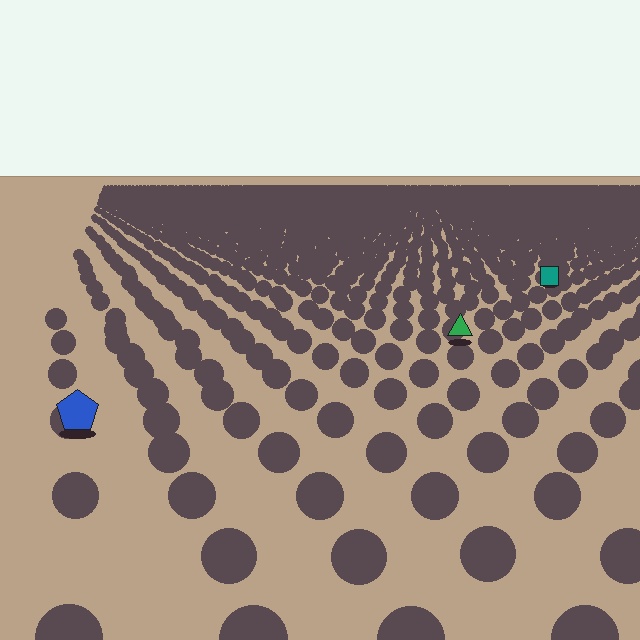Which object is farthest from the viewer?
The teal square is farthest from the viewer. It appears smaller and the ground texture around it is denser.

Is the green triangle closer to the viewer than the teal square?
Yes. The green triangle is closer — you can tell from the texture gradient: the ground texture is coarser near it.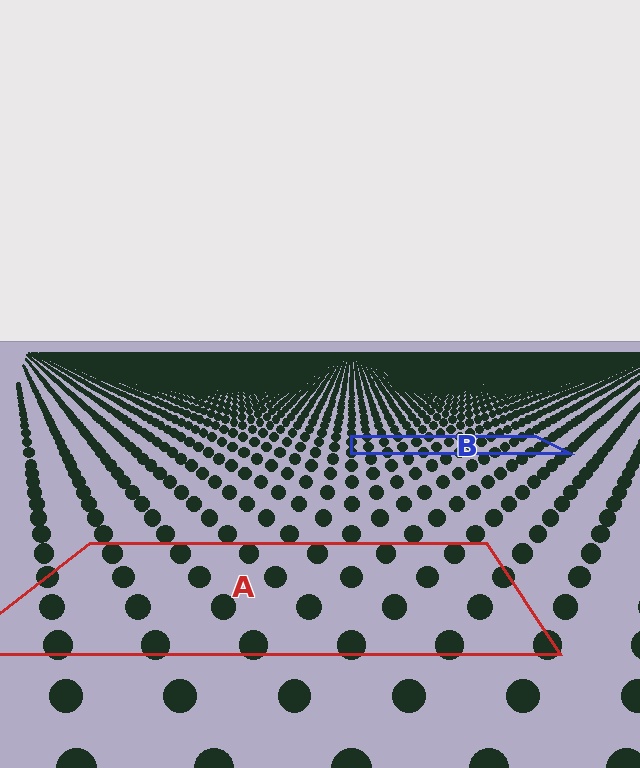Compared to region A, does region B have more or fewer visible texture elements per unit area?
Region B has more texture elements per unit area — they are packed more densely because it is farther away.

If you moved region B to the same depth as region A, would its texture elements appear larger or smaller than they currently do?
They would appear larger. At a closer depth, the same texture elements are projected at a bigger on-screen size.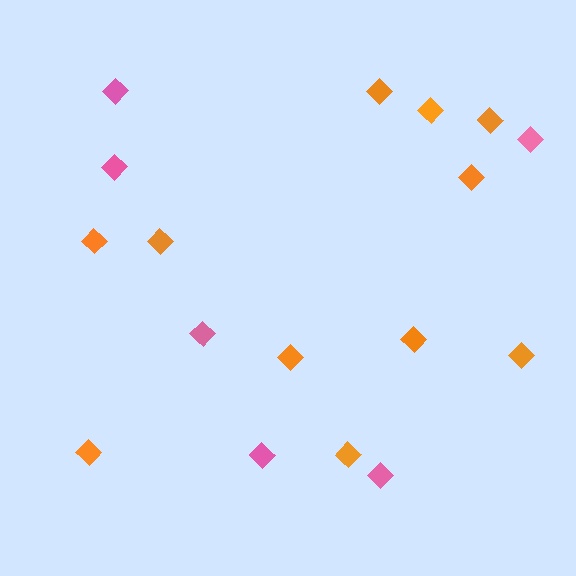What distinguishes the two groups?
There are 2 groups: one group of pink diamonds (6) and one group of orange diamonds (11).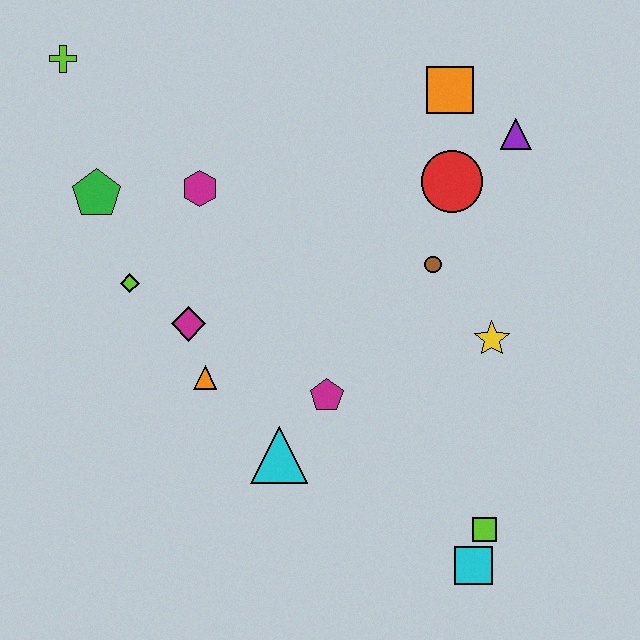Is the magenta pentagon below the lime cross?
Yes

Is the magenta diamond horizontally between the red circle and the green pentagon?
Yes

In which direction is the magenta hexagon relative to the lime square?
The magenta hexagon is above the lime square.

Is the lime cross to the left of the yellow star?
Yes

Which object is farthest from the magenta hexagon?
The cyan square is farthest from the magenta hexagon.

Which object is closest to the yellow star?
The brown circle is closest to the yellow star.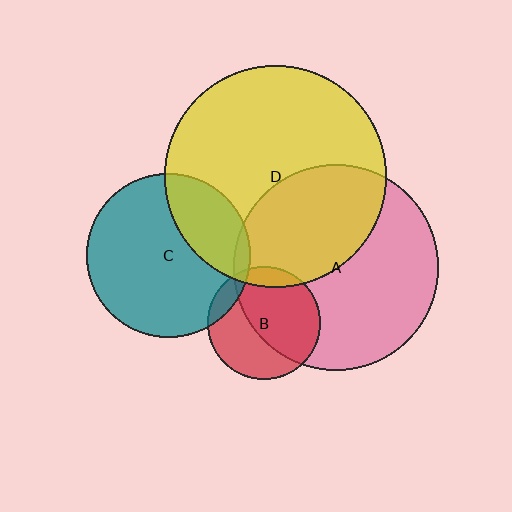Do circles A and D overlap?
Yes.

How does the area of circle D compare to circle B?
Approximately 3.9 times.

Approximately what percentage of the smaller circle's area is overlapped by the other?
Approximately 40%.